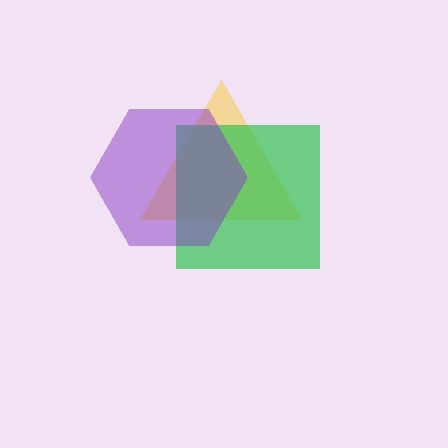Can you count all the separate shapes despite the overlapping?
Yes, there are 3 separate shapes.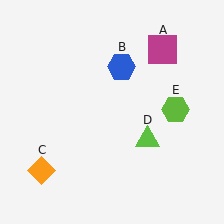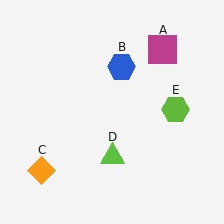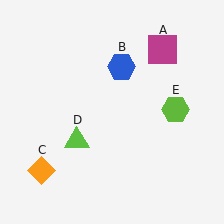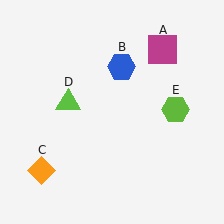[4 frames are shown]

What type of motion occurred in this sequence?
The lime triangle (object D) rotated clockwise around the center of the scene.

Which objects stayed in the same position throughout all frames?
Magenta square (object A) and blue hexagon (object B) and orange diamond (object C) and lime hexagon (object E) remained stationary.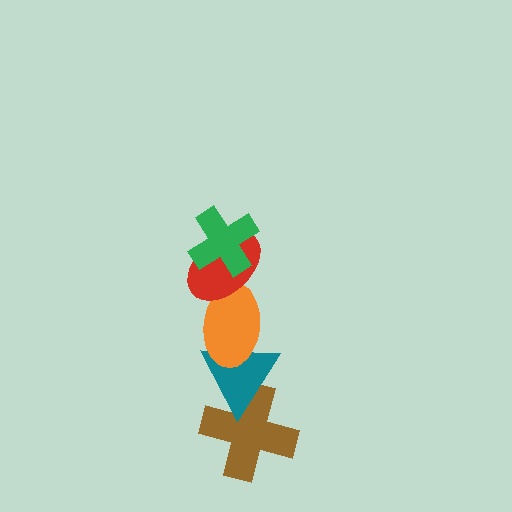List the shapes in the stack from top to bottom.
From top to bottom: the green cross, the red ellipse, the orange ellipse, the teal triangle, the brown cross.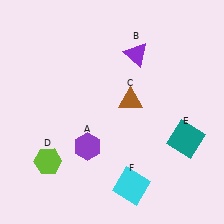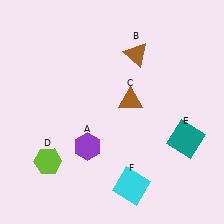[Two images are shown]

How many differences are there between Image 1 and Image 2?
There is 1 difference between the two images.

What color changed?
The triangle (B) changed from purple in Image 1 to brown in Image 2.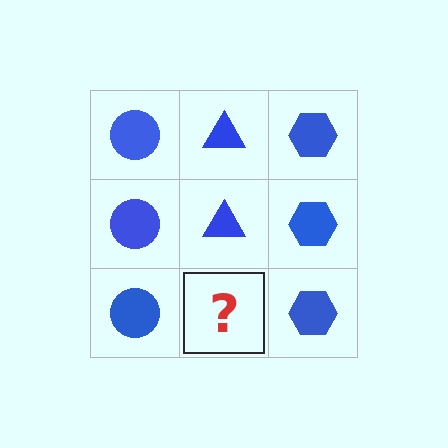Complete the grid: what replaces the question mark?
The question mark should be replaced with a blue triangle.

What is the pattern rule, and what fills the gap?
The rule is that each column has a consistent shape. The gap should be filled with a blue triangle.